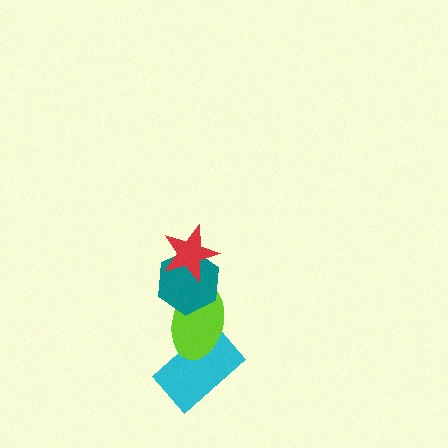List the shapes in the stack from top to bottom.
From top to bottom: the red star, the teal hexagon, the lime ellipse, the cyan rectangle.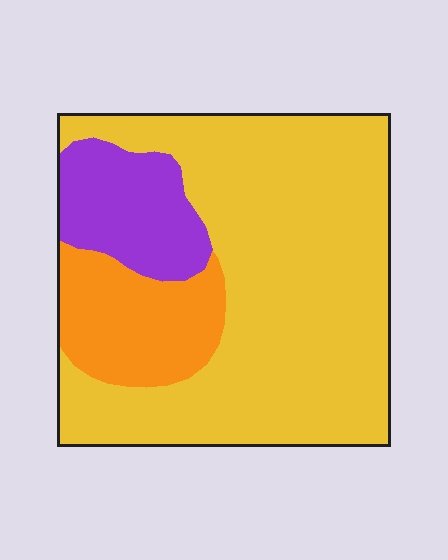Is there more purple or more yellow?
Yellow.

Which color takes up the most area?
Yellow, at roughly 70%.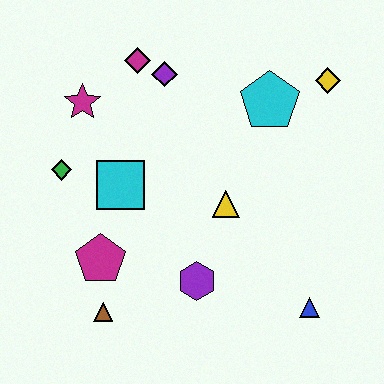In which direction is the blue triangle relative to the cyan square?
The blue triangle is to the right of the cyan square.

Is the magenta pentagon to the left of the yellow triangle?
Yes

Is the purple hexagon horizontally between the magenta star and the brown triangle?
No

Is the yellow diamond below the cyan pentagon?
No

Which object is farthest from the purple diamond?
The blue triangle is farthest from the purple diamond.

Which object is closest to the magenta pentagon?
The brown triangle is closest to the magenta pentagon.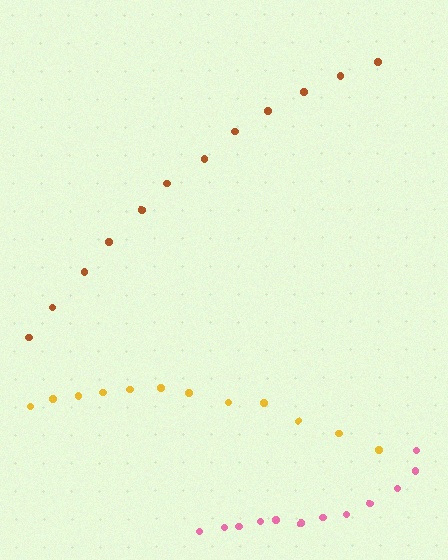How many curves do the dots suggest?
There are 3 distinct paths.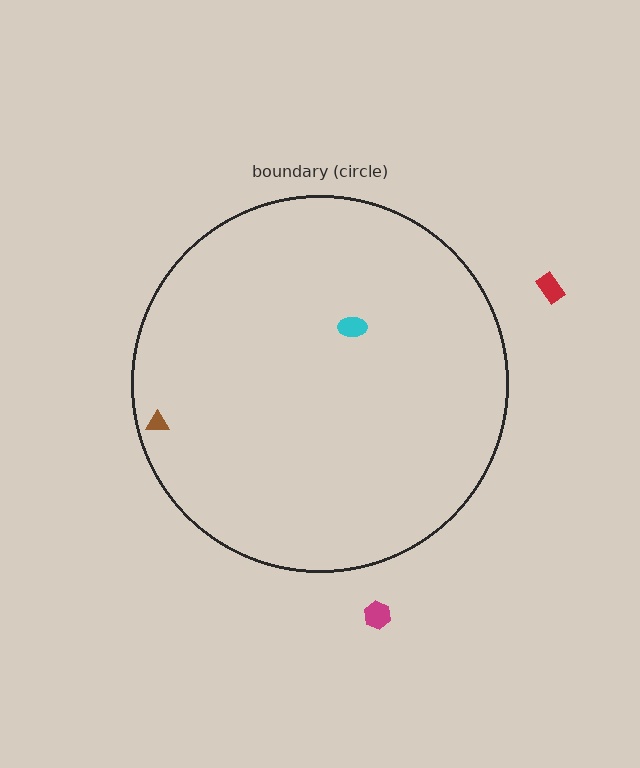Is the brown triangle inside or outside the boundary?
Inside.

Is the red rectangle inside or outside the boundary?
Outside.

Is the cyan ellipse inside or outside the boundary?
Inside.